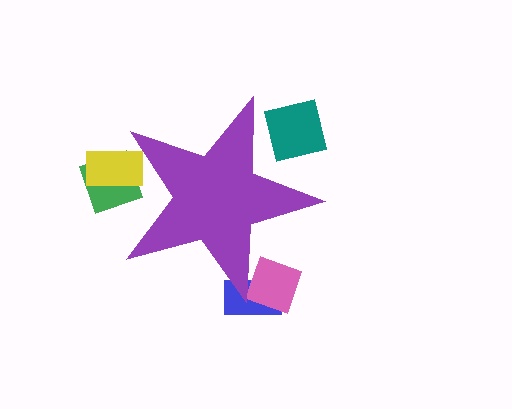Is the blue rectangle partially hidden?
Yes, the blue rectangle is partially hidden behind the purple star.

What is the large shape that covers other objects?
A purple star.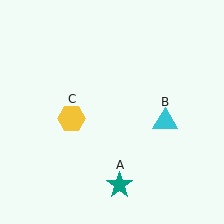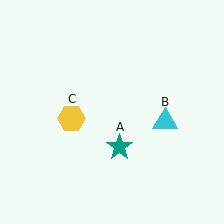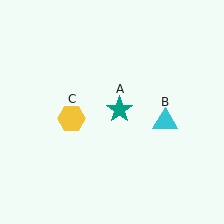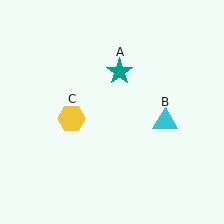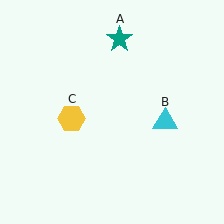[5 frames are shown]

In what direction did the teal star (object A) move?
The teal star (object A) moved up.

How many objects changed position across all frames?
1 object changed position: teal star (object A).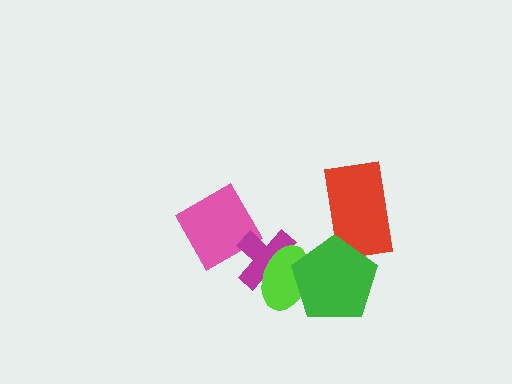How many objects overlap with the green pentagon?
2 objects overlap with the green pentagon.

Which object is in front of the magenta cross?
The lime ellipse is in front of the magenta cross.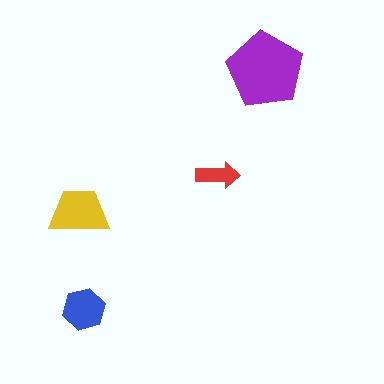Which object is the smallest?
The red arrow.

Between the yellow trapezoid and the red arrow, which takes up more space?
The yellow trapezoid.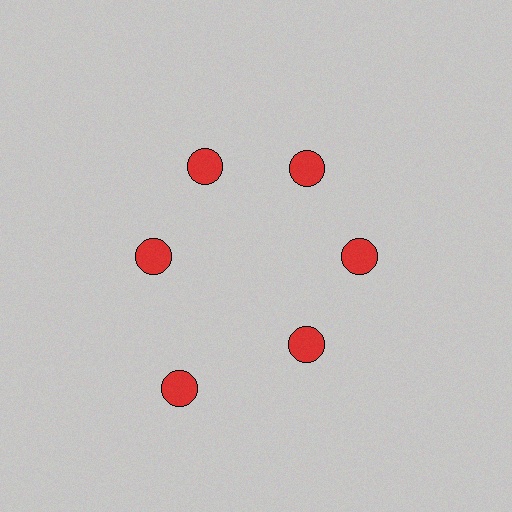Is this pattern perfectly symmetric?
No. The 6 red circles are arranged in a ring, but one element near the 7 o'clock position is pushed outward from the center, breaking the 6-fold rotational symmetry.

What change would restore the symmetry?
The symmetry would be restored by moving it inward, back onto the ring so that all 6 circles sit at equal angles and equal distance from the center.